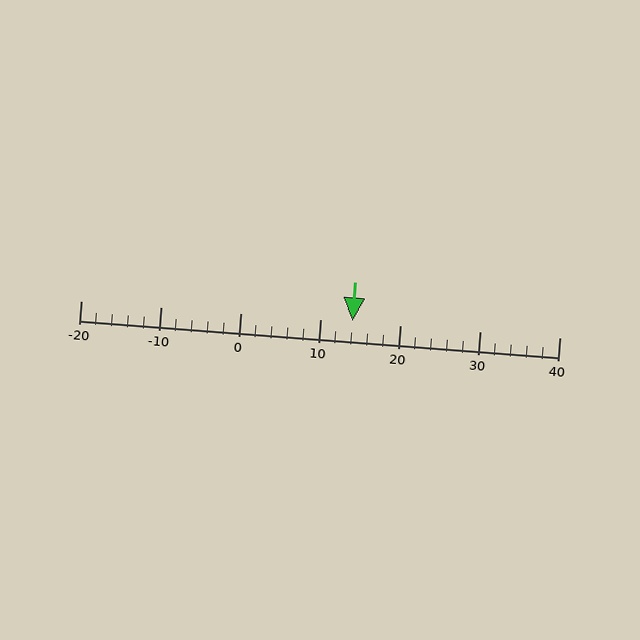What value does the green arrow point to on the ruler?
The green arrow points to approximately 14.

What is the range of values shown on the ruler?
The ruler shows values from -20 to 40.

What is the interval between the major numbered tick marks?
The major tick marks are spaced 10 units apart.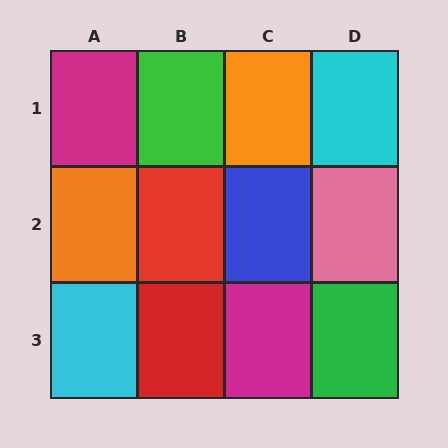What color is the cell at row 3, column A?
Cyan.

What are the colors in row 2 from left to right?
Orange, red, blue, pink.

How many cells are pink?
1 cell is pink.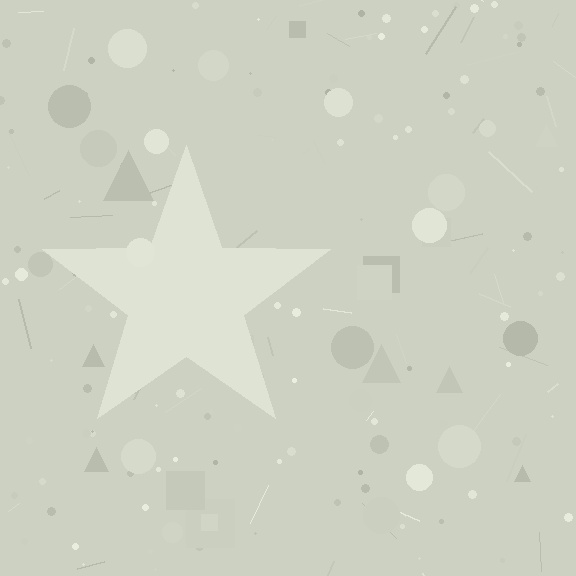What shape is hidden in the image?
A star is hidden in the image.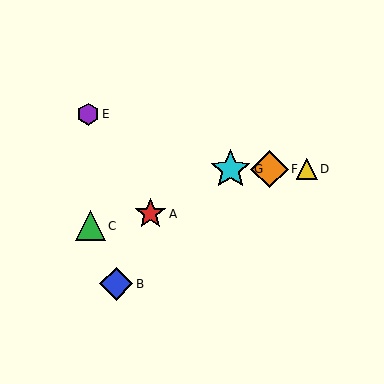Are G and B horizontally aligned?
No, G is at y≈169 and B is at y≈284.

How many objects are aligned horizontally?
3 objects (D, F, G) are aligned horizontally.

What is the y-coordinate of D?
Object D is at y≈169.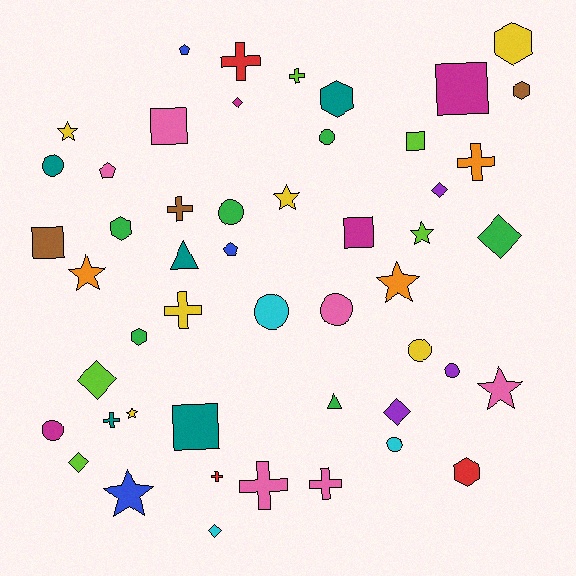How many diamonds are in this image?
There are 7 diamonds.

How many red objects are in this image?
There are 3 red objects.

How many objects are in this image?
There are 50 objects.